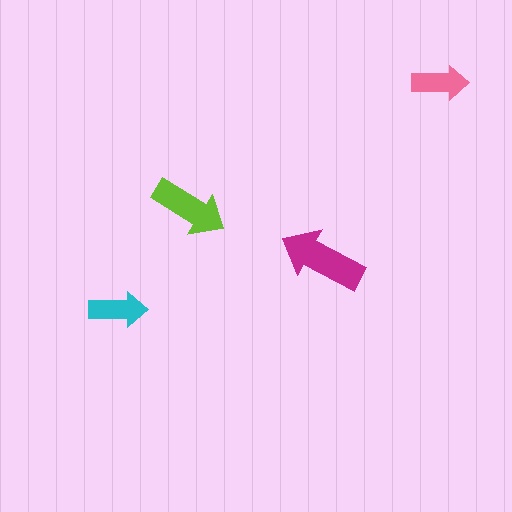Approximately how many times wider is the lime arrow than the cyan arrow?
About 1.5 times wider.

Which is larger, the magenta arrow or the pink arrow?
The magenta one.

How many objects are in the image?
There are 4 objects in the image.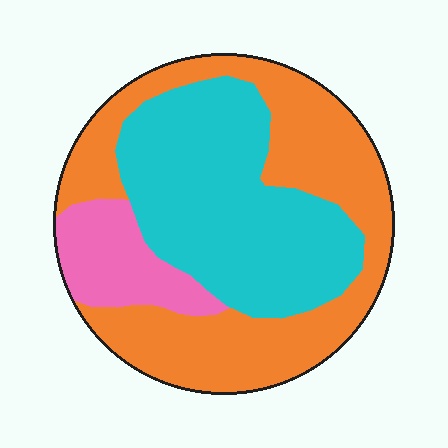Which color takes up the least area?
Pink, at roughly 15%.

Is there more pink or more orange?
Orange.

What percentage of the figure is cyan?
Cyan covers 41% of the figure.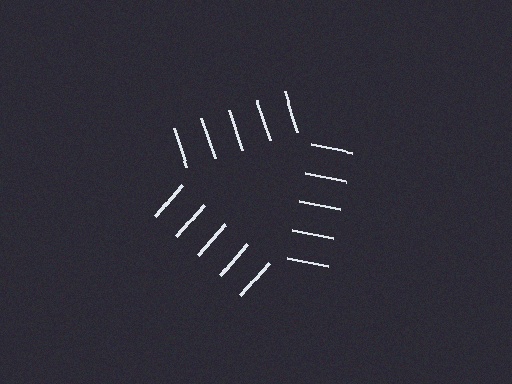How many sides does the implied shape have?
3 sides — the line-ends trace a triangle.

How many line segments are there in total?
15 — 5 along each of the 3 edges.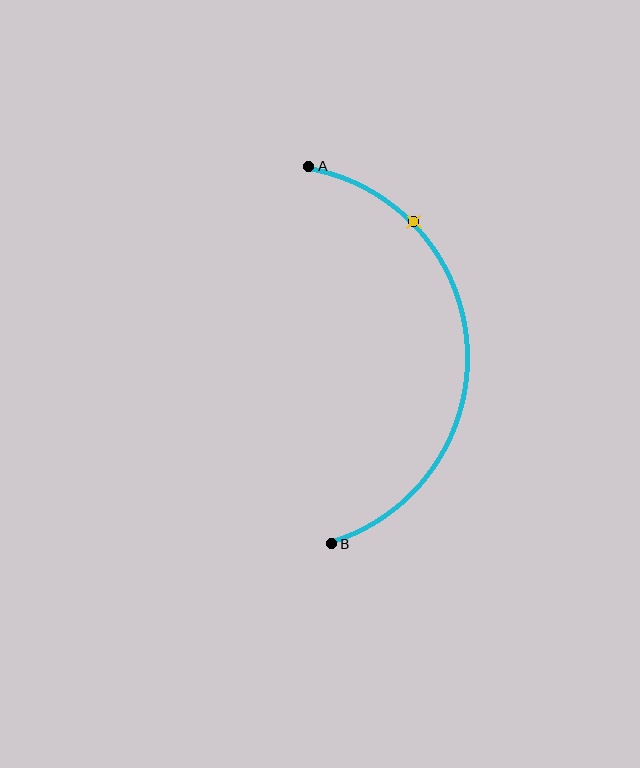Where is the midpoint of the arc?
The arc midpoint is the point on the curve farthest from the straight line joining A and B. It sits to the right of that line.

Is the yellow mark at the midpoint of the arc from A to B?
No. The yellow mark lies on the arc but is closer to endpoint A. The arc midpoint would be at the point on the curve equidistant along the arc from both A and B.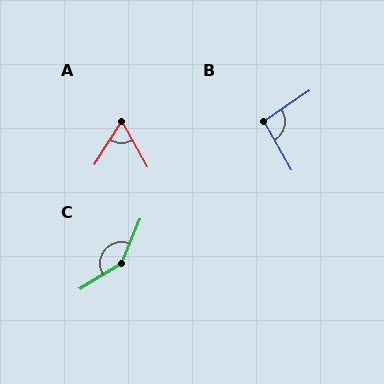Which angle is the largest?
C, at approximately 144 degrees.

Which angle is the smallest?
A, at approximately 61 degrees.